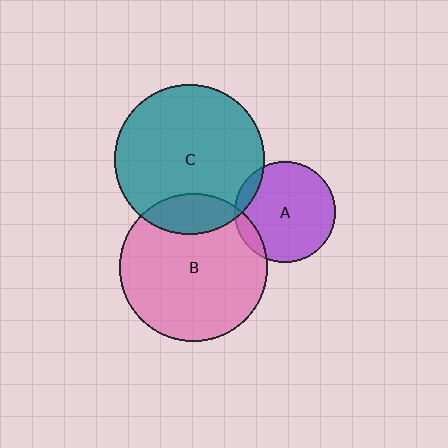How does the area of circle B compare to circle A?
Approximately 2.1 times.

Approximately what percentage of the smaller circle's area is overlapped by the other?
Approximately 10%.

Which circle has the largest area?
Circle C (teal).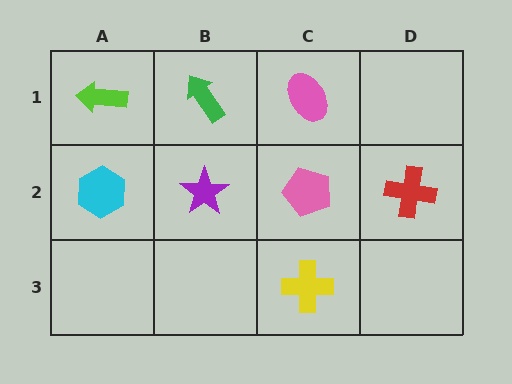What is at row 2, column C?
A pink pentagon.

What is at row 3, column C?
A yellow cross.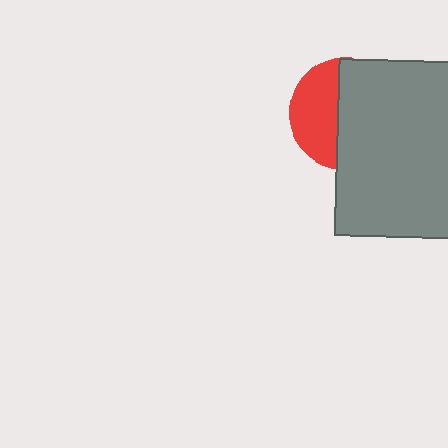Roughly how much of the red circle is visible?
A small part of it is visible (roughly 41%).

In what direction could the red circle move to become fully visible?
The red circle could move left. That would shift it out from behind the gray rectangle entirely.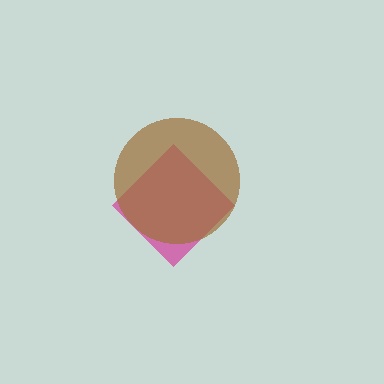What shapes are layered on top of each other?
The layered shapes are: a magenta diamond, a brown circle.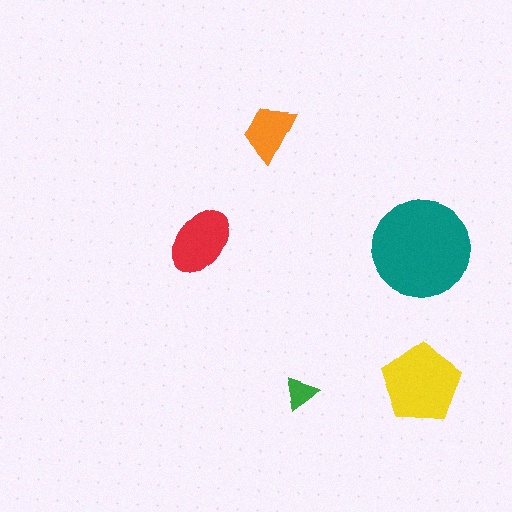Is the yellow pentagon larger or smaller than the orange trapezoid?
Larger.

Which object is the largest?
The teal circle.